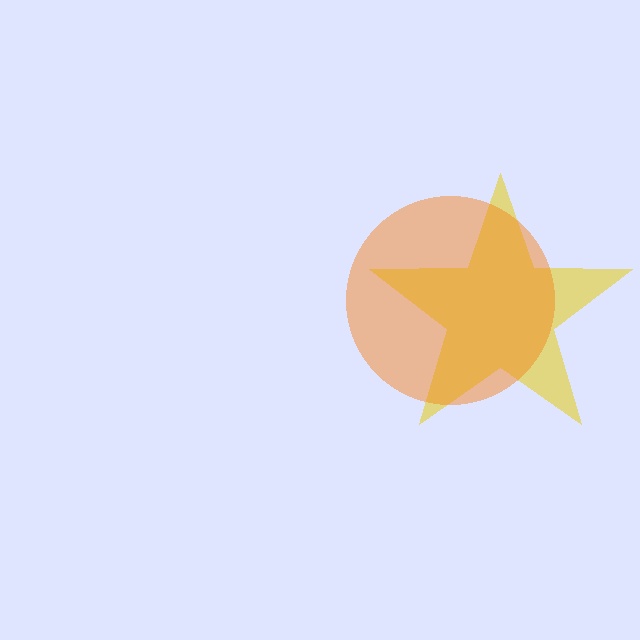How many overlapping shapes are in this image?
There are 2 overlapping shapes in the image.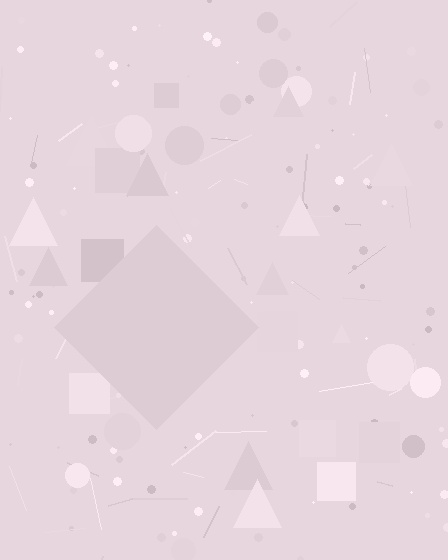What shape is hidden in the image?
A diamond is hidden in the image.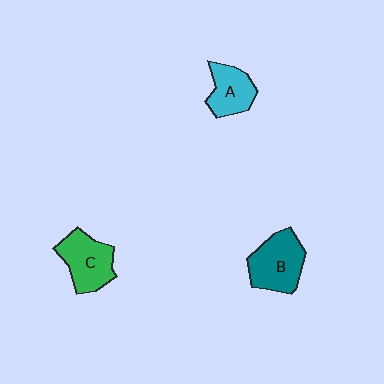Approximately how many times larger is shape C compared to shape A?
Approximately 1.3 times.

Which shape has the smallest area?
Shape A (cyan).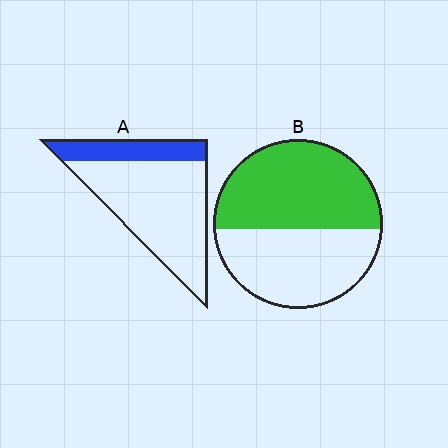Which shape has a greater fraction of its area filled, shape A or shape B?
Shape B.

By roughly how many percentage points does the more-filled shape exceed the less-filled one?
By roughly 30 percentage points (B over A).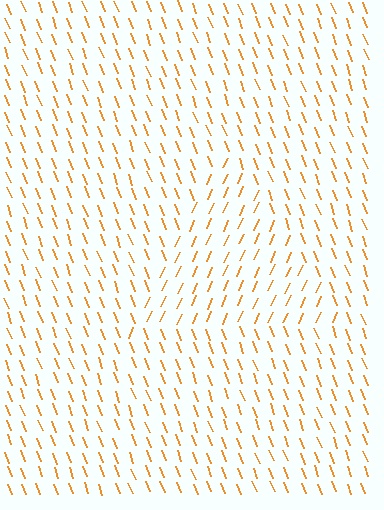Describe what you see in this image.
The image is filled with small orange line segments. A triangle region in the image has lines oriented differently from the surrounding lines, creating a visible texture boundary.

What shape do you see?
I see a triangle.